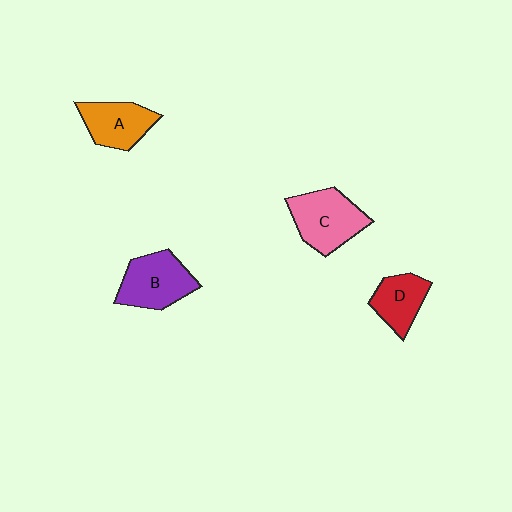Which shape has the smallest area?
Shape D (red).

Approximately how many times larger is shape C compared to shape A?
Approximately 1.3 times.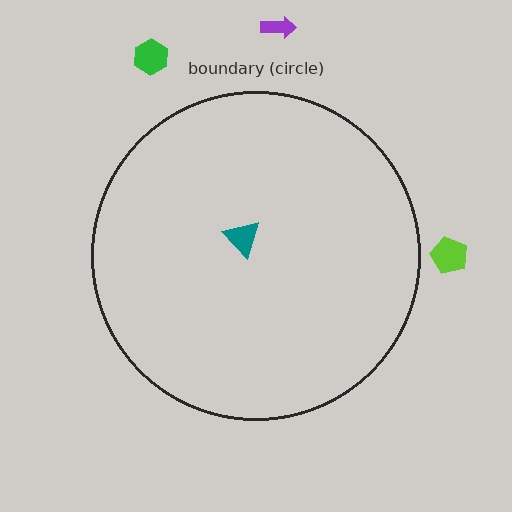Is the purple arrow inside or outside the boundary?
Outside.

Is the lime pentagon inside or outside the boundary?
Outside.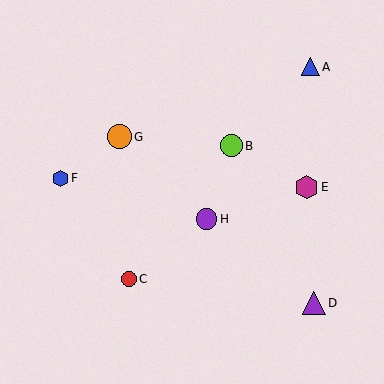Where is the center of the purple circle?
The center of the purple circle is at (207, 219).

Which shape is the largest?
The orange circle (labeled G) is the largest.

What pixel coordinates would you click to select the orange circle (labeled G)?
Click at (120, 137) to select the orange circle G.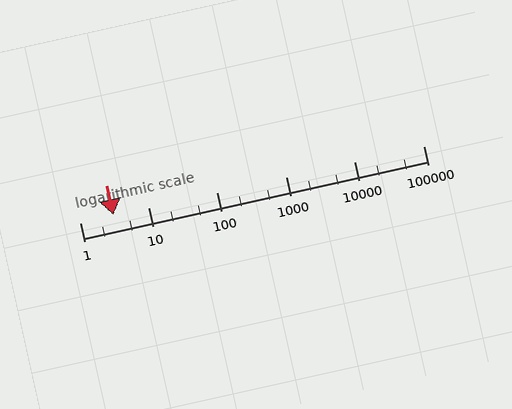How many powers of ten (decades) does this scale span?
The scale spans 5 decades, from 1 to 100000.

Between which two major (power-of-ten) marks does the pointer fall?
The pointer is between 1 and 10.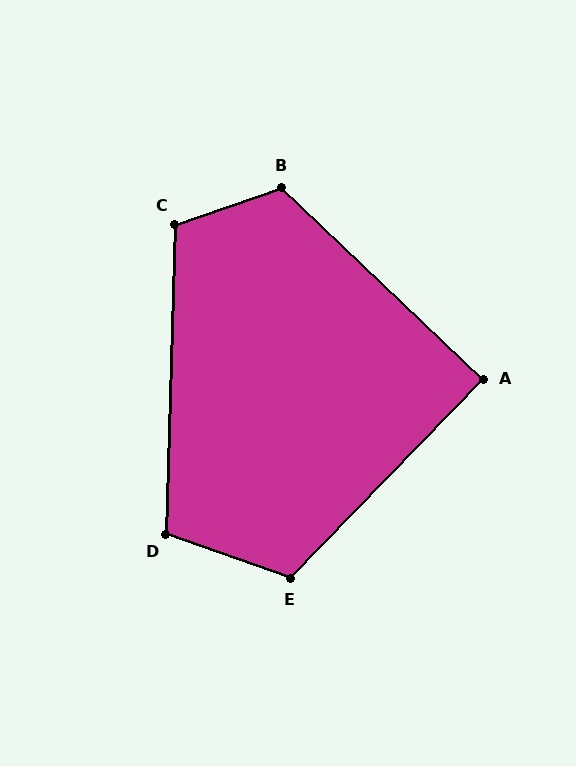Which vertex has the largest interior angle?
B, at approximately 118 degrees.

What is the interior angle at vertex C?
Approximately 110 degrees (obtuse).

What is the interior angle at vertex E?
Approximately 115 degrees (obtuse).